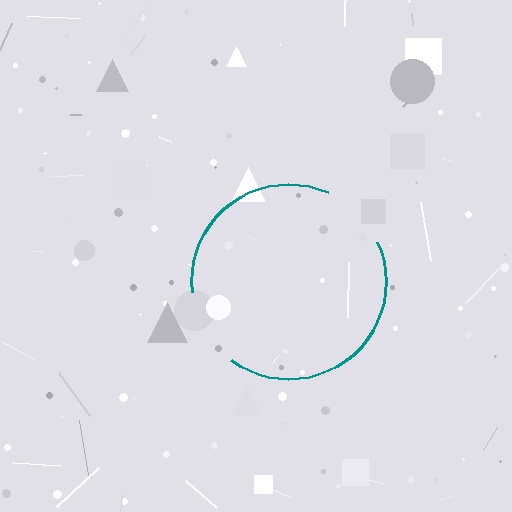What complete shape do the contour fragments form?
The contour fragments form a circle.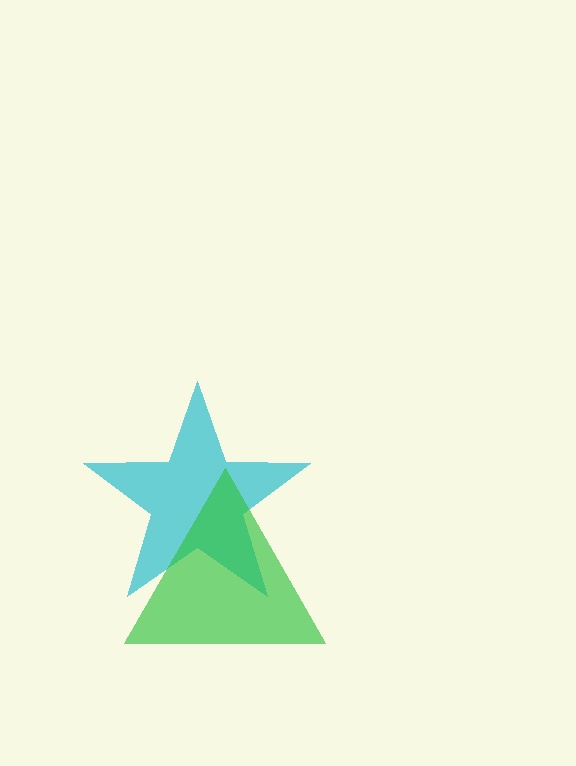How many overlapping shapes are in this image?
There are 2 overlapping shapes in the image.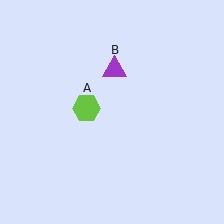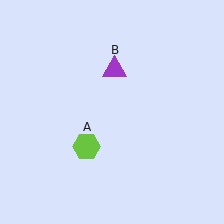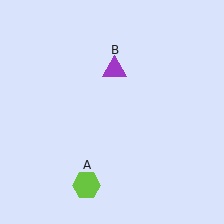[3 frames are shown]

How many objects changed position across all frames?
1 object changed position: lime hexagon (object A).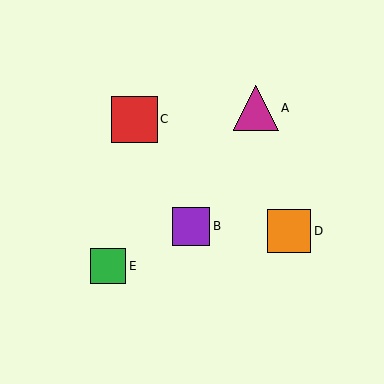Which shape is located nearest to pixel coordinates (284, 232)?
The orange square (labeled D) at (289, 231) is nearest to that location.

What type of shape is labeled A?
Shape A is a magenta triangle.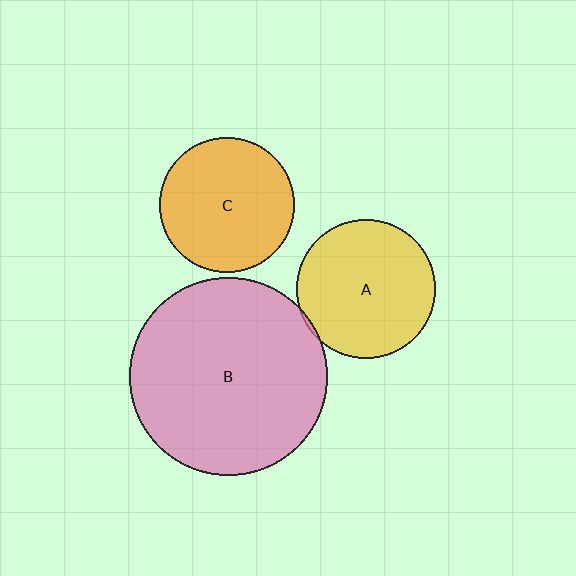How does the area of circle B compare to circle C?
Approximately 2.1 times.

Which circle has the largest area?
Circle B (pink).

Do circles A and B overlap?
Yes.